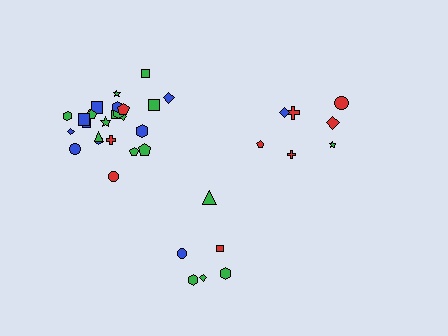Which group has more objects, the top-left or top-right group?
The top-left group.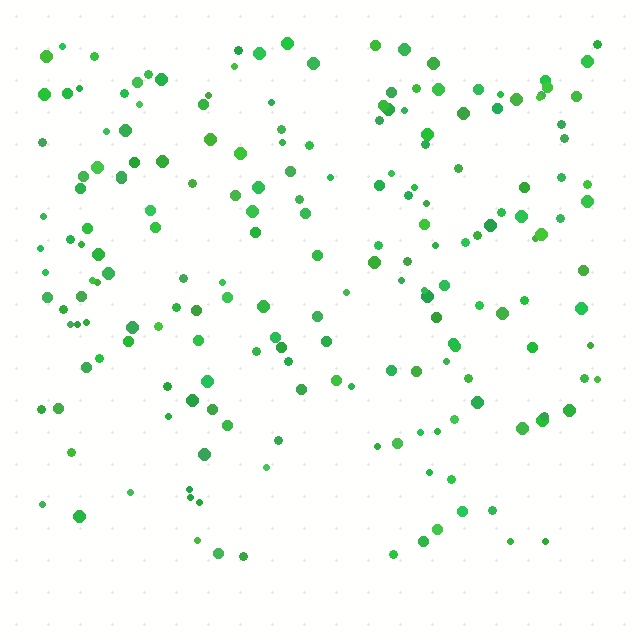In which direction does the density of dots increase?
From bottom to top, with the top side densest.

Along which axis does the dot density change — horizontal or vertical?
Vertical.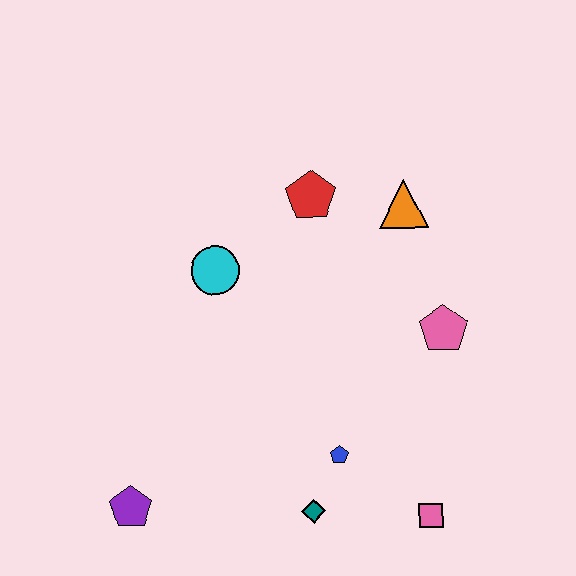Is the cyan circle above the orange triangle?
No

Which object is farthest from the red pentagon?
The purple pentagon is farthest from the red pentagon.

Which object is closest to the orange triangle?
The red pentagon is closest to the orange triangle.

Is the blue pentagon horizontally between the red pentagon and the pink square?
Yes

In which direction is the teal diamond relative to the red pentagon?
The teal diamond is below the red pentagon.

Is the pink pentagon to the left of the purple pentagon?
No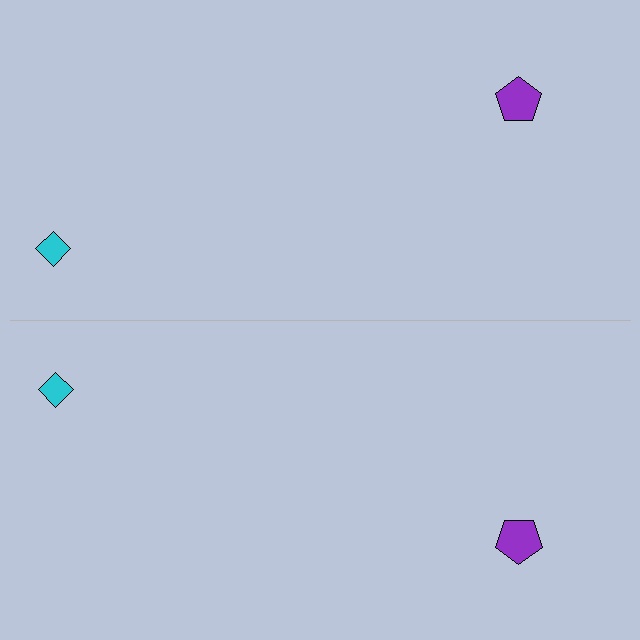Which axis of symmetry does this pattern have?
The pattern has a horizontal axis of symmetry running through the center of the image.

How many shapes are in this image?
There are 4 shapes in this image.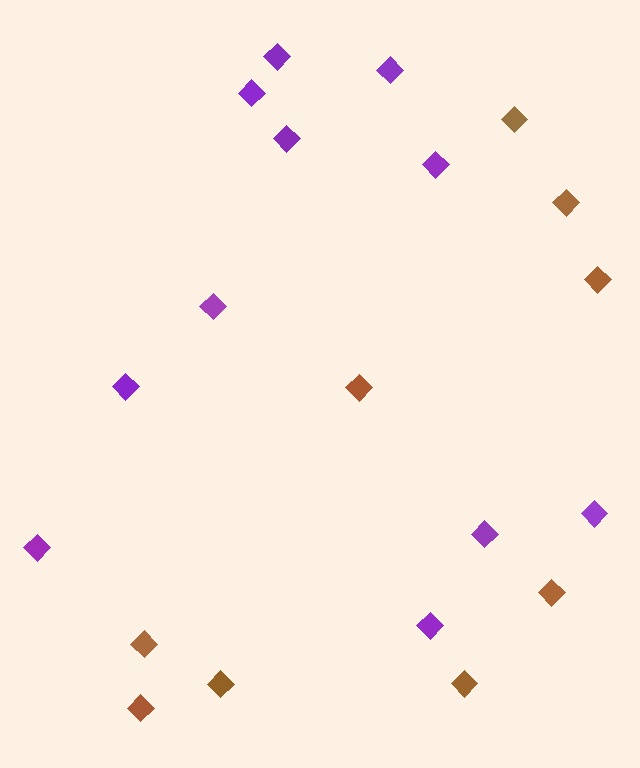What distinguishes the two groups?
There are 2 groups: one group of brown diamonds (9) and one group of purple diamonds (11).